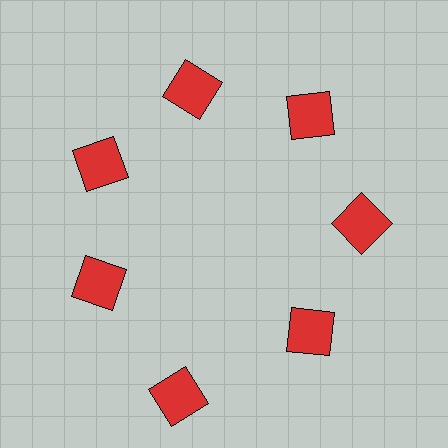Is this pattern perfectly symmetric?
No. The 7 red squares are arranged in a ring, but one element near the 6 o'clock position is pushed outward from the center, breaking the 7-fold rotational symmetry.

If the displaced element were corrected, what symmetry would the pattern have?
It would have 7-fold rotational symmetry — the pattern would map onto itself every 51 degrees.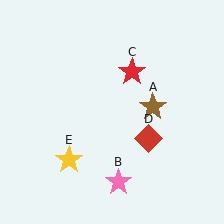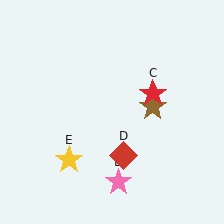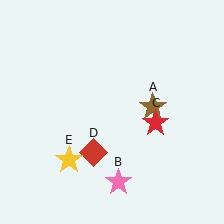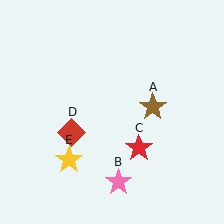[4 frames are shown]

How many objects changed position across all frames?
2 objects changed position: red star (object C), red diamond (object D).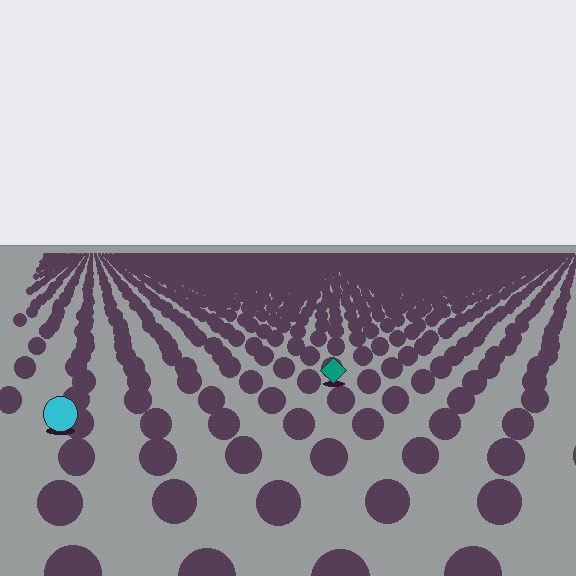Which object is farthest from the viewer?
The teal diamond is farthest from the viewer. It appears smaller and the ground texture around it is denser.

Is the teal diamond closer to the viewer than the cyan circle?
No. The cyan circle is closer — you can tell from the texture gradient: the ground texture is coarser near it.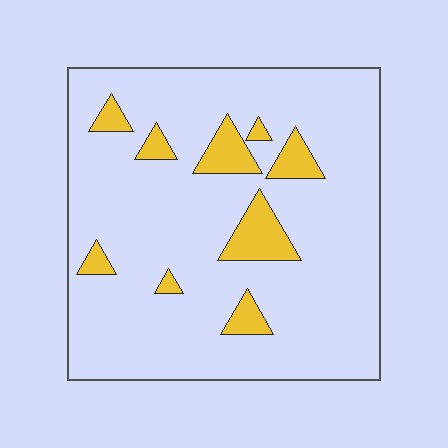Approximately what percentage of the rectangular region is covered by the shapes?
Approximately 10%.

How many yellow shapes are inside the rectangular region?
9.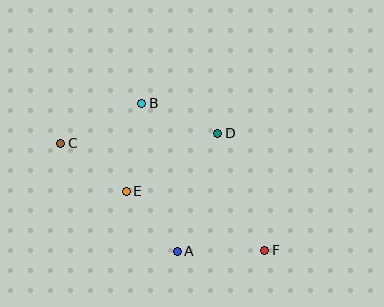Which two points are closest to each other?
Points A and E are closest to each other.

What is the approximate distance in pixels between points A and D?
The distance between A and D is approximately 125 pixels.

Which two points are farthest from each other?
Points C and F are farthest from each other.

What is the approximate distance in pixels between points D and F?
The distance between D and F is approximately 126 pixels.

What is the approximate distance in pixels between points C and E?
The distance between C and E is approximately 81 pixels.